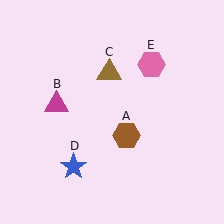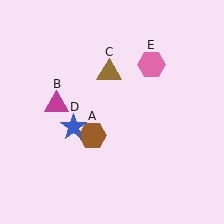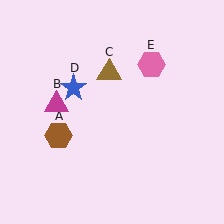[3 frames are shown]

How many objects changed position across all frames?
2 objects changed position: brown hexagon (object A), blue star (object D).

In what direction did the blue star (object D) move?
The blue star (object D) moved up.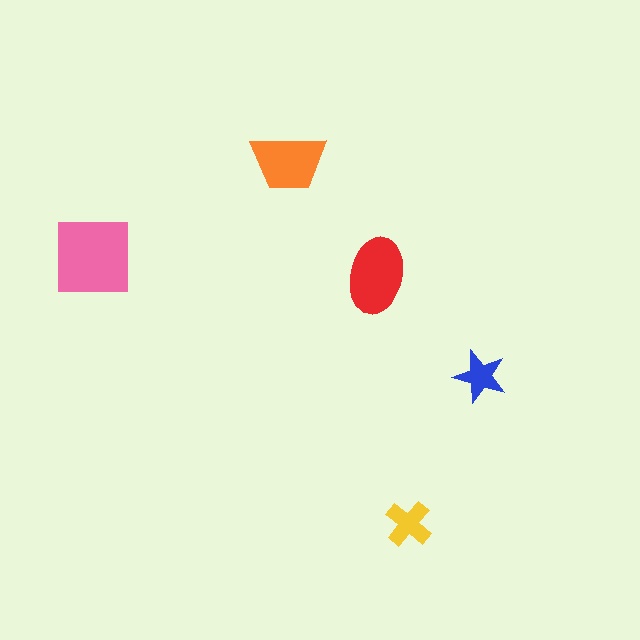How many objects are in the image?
There are 5 objects in the image.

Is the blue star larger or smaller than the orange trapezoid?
Smaller.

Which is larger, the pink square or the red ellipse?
The pink square.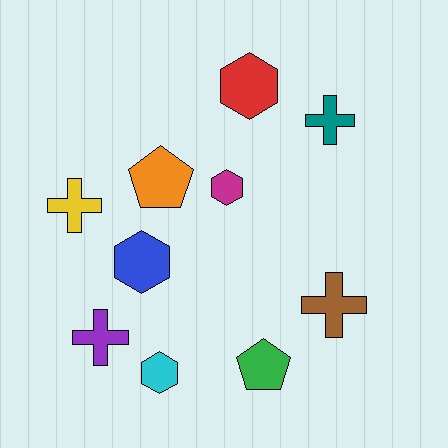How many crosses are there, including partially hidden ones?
There are 4 crosses.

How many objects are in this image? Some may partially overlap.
There are 10 objects.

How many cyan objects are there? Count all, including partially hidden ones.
There is 1 cyan object.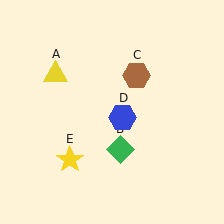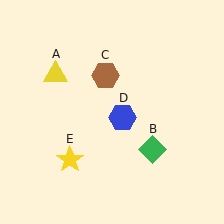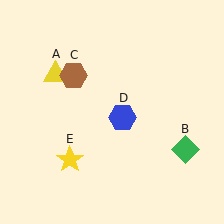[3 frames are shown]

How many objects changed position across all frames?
2 objects changed position: green diamond (object B), brown hexagon (object C).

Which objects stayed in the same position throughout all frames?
Yellow triangle (object A) and blue hexagon (object D) and yellow star (object E) remained stationary.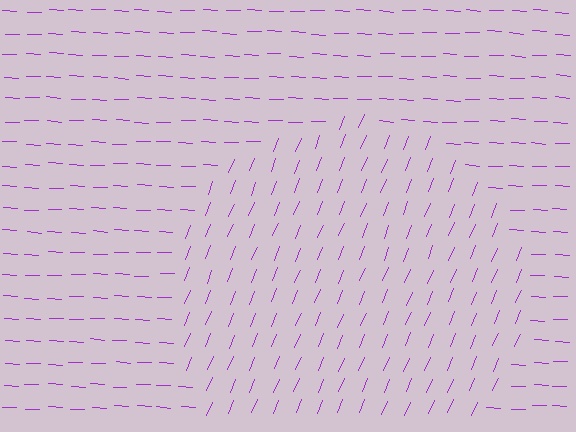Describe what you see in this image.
The image is filled with small purple line segments. A circle region in the image has lines oriented differently from the surrounding lines, creating a visible texture boundary.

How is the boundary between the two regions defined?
The boundary is defined purely by a change in line orientation (approximately 71 degrees difference). All lines are the same color and thickness.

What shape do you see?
I see a circle.